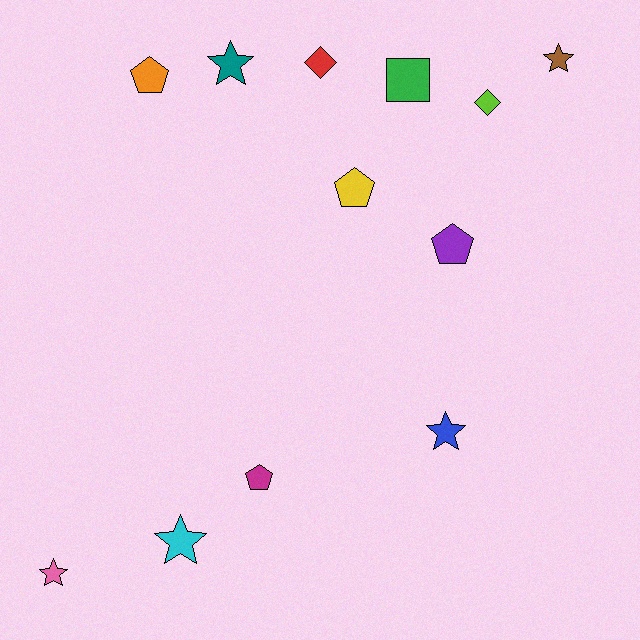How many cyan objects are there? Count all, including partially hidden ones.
There is 1 cyan object.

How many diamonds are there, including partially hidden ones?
There are 2 diamonds.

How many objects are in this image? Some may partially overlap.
There are 12 objects.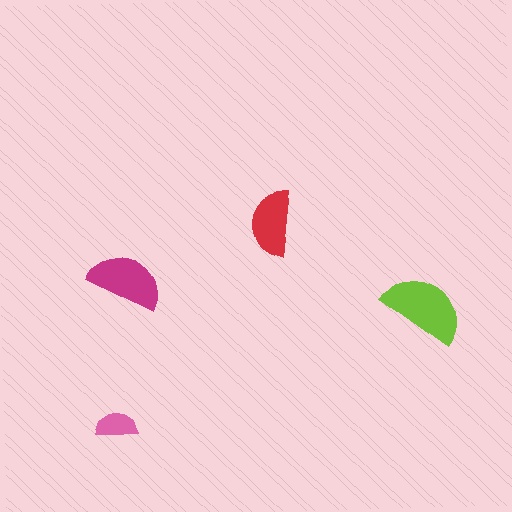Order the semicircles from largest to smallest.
the lime one, the magenta one, the red one, the pink one.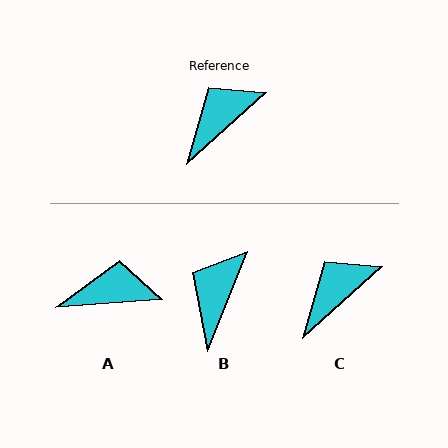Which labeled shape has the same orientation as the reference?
C.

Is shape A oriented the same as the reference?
No, it is off by about 38 degrees.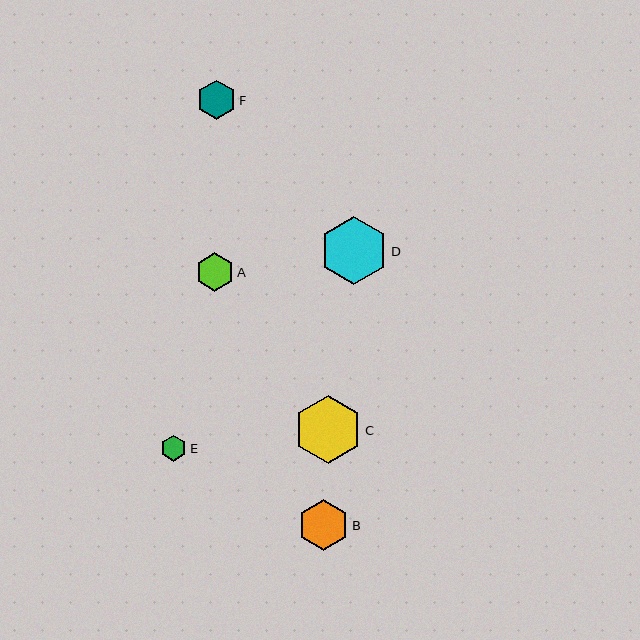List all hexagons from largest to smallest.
From largest to smallest: D, C, B, F, A, E.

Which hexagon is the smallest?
Hexagon E is the smallest with a size of approximately 26 pixels.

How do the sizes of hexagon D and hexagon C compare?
Hexagon D and hexagon C are approximately the same size.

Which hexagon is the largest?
Hexagon D is the largest with a size of approximately 68 pixels.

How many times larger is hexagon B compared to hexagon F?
Hexagon B is approximately 1.3 times the size of hexagon F.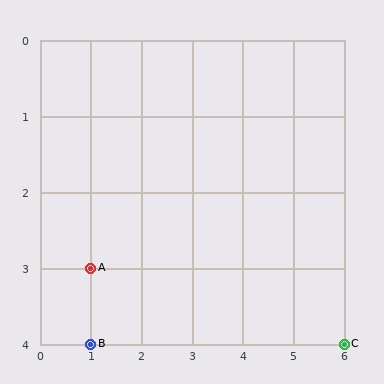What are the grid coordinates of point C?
Point C is at grid coordinates (6, 4).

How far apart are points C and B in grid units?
Points C and B are 5 columns apart.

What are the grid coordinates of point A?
Point A is at grid coordinates (1, 3).